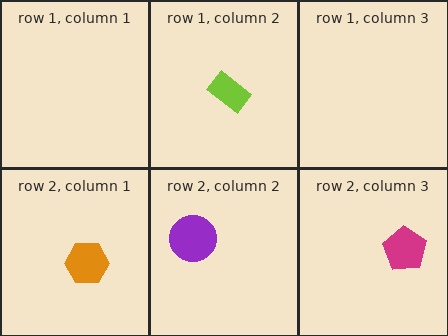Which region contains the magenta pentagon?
The row 2, column 3 region.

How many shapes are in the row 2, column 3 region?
1.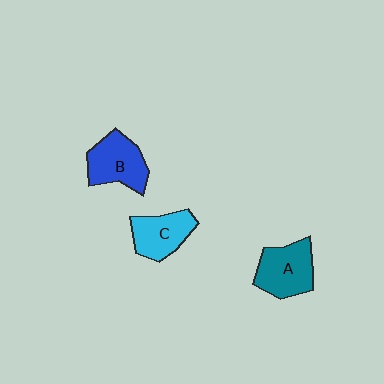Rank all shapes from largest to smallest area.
From largest to smallest: A (teal), B (blue), C (cyan).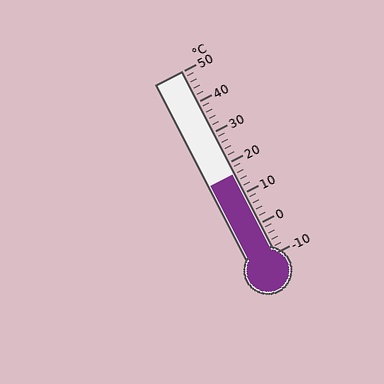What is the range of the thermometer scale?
The thermometer scale ranges from -10°C to 50°C.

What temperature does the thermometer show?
The thermometer shows approximately 16°C.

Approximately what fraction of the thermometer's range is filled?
The thermometer is filled to approximately 45% of its range.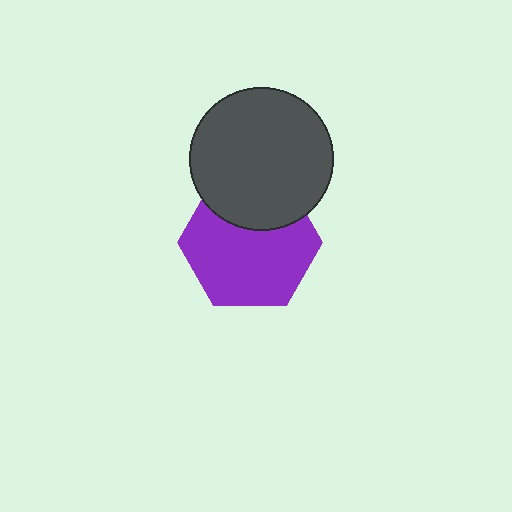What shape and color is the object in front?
The object in front is a dark gray circle.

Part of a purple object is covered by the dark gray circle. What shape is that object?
It is a hexagon.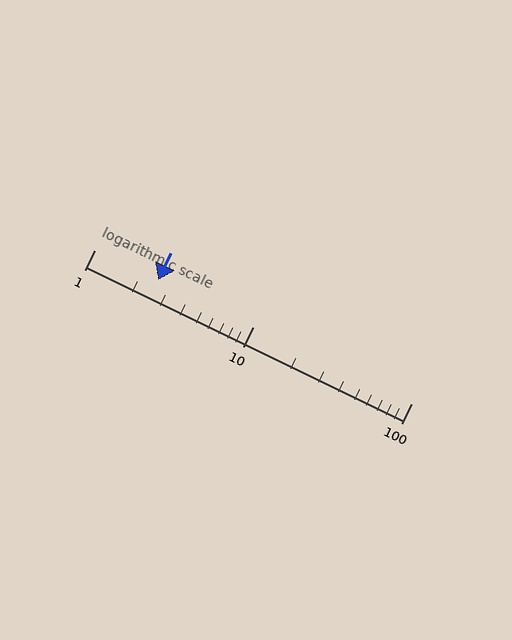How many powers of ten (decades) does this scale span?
The scale spans 2 decades, from 1 to 100.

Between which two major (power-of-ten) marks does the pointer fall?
The pointer is between 1 and 10.